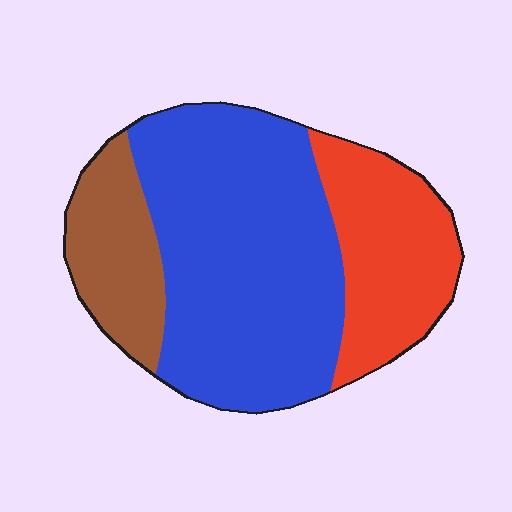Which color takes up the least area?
Brown, at roughly 15%.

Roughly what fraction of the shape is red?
Red covers roughly 25% of the shape.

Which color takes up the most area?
Blue, at roughly 55%.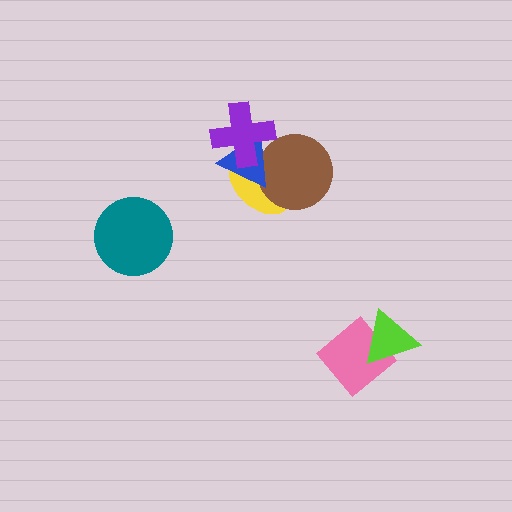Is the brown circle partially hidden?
Yes, it is partially covered by another shape.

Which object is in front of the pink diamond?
The lime triangle is in front of the pink diamond.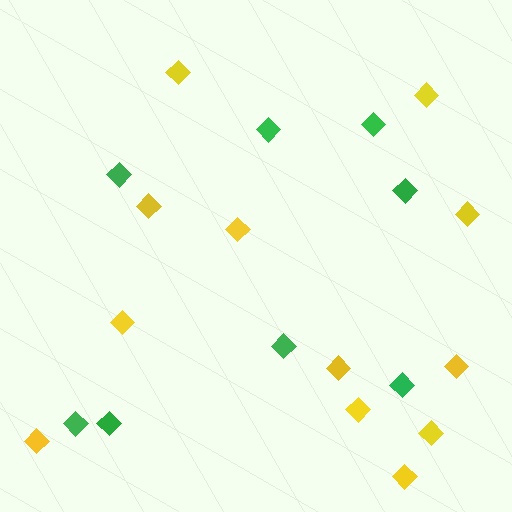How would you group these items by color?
There are 2 groups: one group of green diamonds (8) and one group of yellow diamonds (12).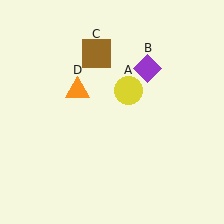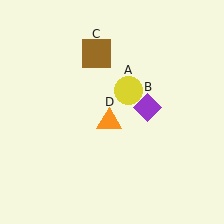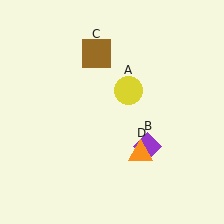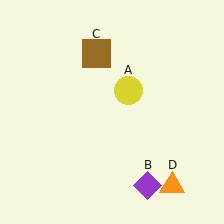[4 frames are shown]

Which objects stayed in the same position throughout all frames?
Yellow circle (object A) and brown square (object C) remained stationary.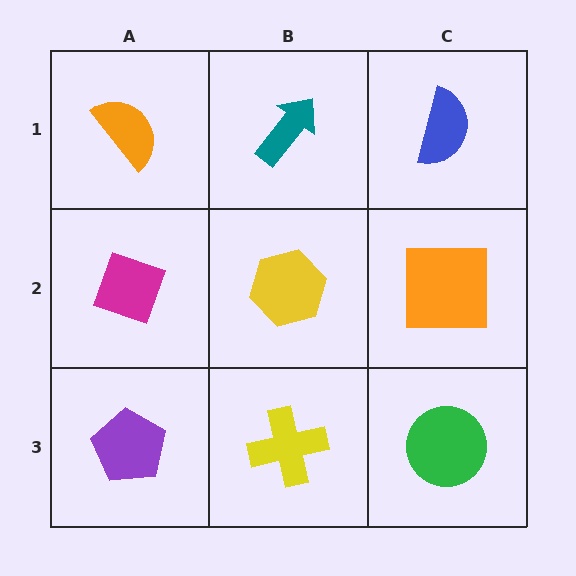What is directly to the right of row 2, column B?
An orange square.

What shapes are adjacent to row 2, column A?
An orange semicircle (row 1, column A), a purple pentagon (row 3, column A), a yellow hexagon (row 2, column B).